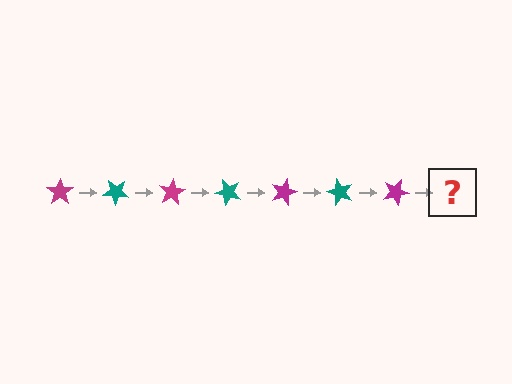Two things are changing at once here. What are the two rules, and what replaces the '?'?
The two rules are that it rotates 40 degrees each step and the color cycles through magenta and teal. The '?' should be a teal star, rotated 280 degrees from the start.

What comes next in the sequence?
The next element should be a teal star, rotated 280 degrees from the start.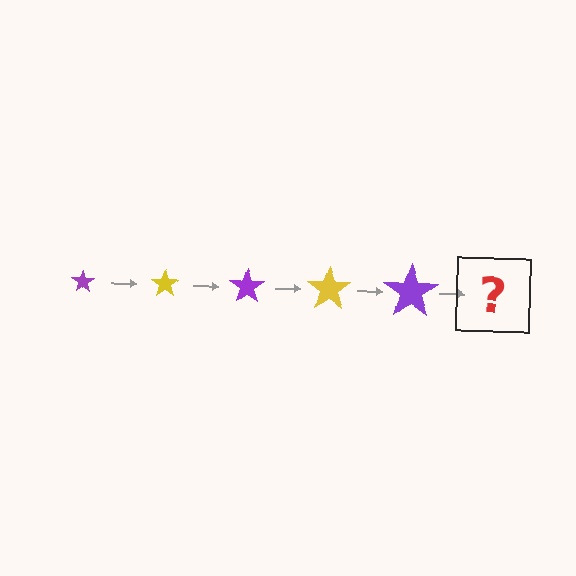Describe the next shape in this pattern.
It should be a yellow star, larger than the previous one.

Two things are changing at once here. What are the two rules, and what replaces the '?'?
The two rules are that the star grows larger each step and the color cycles through purple and yellow. The '?' should be a yellow star, larger than the previous one.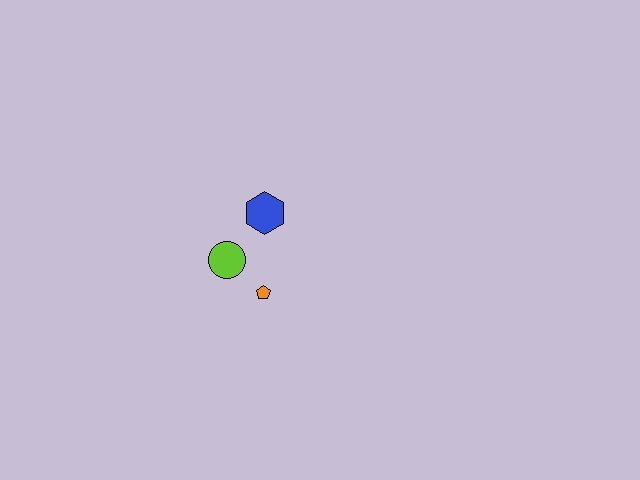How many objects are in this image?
There are 3 objects.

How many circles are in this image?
There is 1 circle.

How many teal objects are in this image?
There are no teal objects.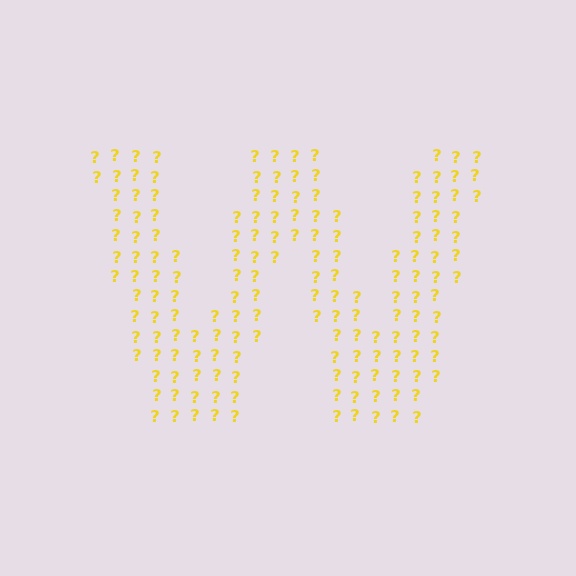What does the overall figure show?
The overall figure shows the letter W.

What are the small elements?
The small elements are question marks.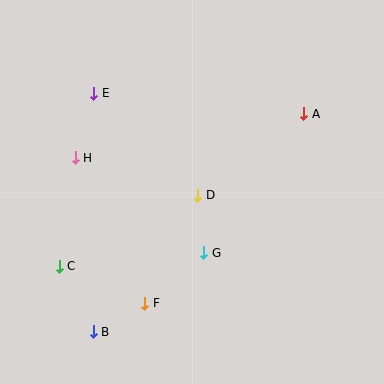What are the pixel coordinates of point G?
Point G is at (204, 253).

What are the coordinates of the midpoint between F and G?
The midpoint between F and G is at (174, 278).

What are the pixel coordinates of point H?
Point H is at (75, 158).